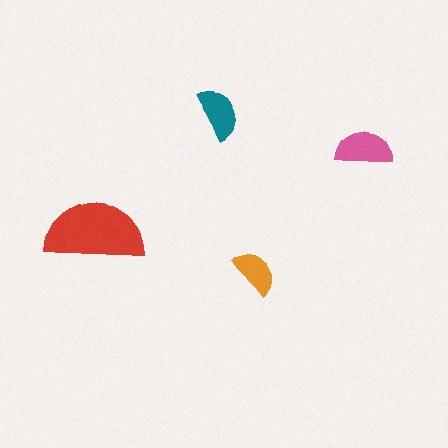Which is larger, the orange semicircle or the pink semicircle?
The pink one.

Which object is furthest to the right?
The pink semicircle is rightmost.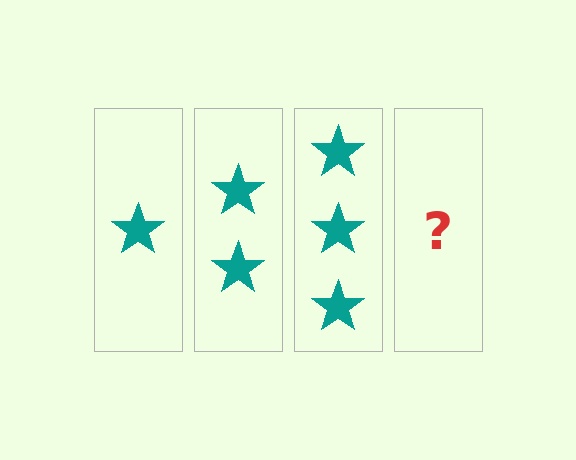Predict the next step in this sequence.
The next step is 4 stars.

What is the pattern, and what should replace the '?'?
The pattern is that each step adds one more star. The '?' should be 4 stars.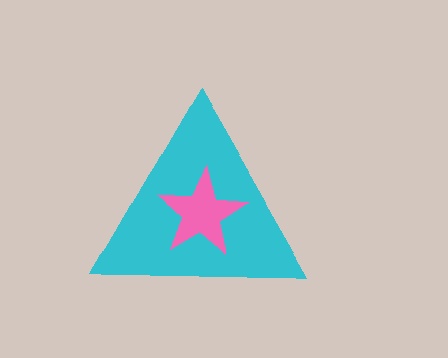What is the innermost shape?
The pink star.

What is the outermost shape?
The cyan triangle.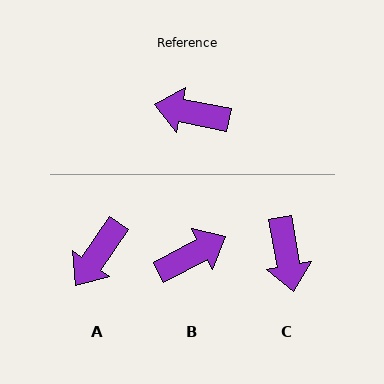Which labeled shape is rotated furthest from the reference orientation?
B, about 141 degrees away.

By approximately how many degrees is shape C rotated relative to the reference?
Approximately 112 degrees counter-clockwise.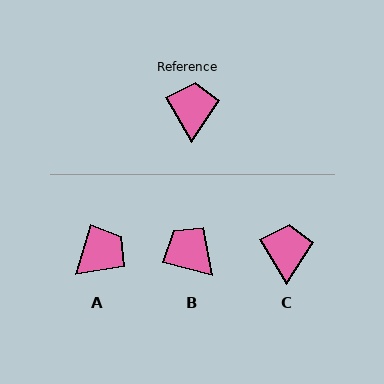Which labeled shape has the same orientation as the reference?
C.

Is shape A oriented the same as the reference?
No, it is off by about 47 degrees.